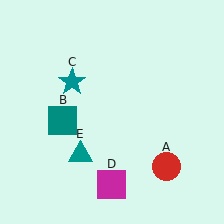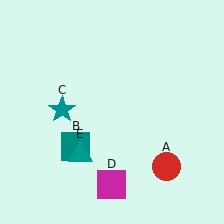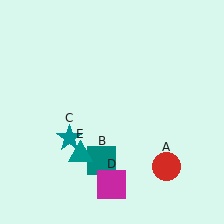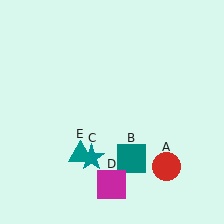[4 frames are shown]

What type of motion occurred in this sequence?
The teal square (object B), teal star (object C) rotated counterclockwise around the center of the scene.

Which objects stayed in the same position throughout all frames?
Red circle (object A) and magenta square (object D) and teal triangle (object E) remained stationary.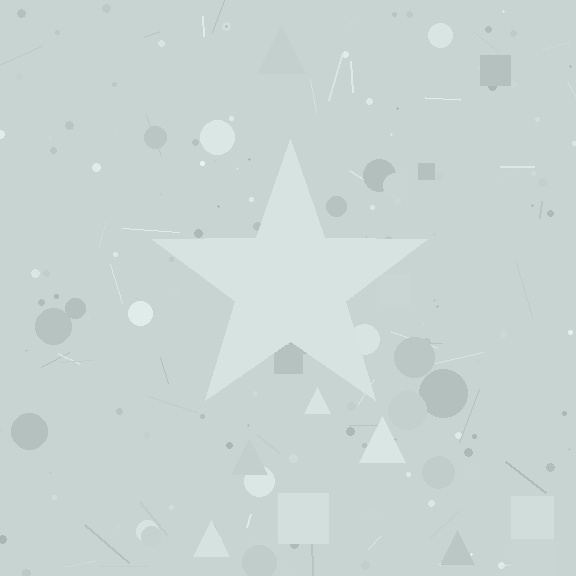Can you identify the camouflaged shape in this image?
The camouflaged shape is a star.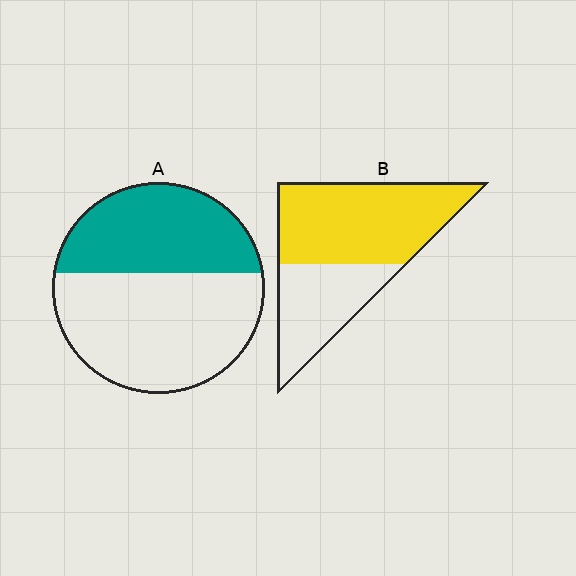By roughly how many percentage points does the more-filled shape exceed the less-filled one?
By roughly 20 percentage points (B over A).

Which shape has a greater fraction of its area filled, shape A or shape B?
Shape B.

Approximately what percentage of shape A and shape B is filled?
A is approximately 40% and B is approximately 60%.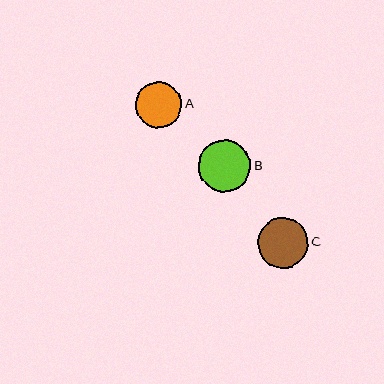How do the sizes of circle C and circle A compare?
Circle C and circle A are approximately the same size.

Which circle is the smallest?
Circle A is the smallest with a size of approximately 47 pixels.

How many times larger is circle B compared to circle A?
Circle B is approximately 1.1 times the size of circle A.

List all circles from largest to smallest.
From largest to smallest: B, C, A.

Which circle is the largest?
Circle B is the largest with a size of approximately 52 pixels.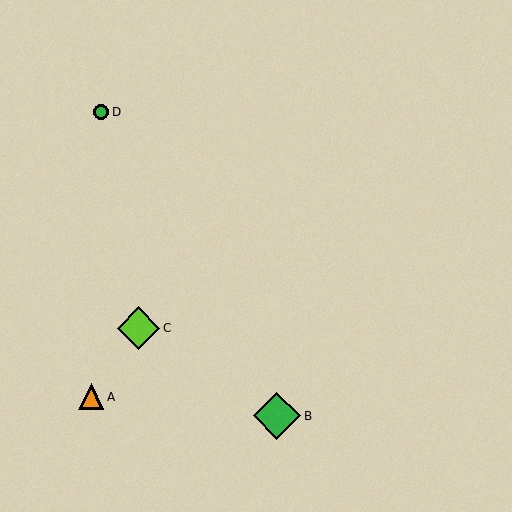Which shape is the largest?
The green diamond (labeled B) is the largest.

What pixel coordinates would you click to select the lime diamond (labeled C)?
Click at (138, 328) to select the lime diamond C.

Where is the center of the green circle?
The center of the green circle is at (101, 112).